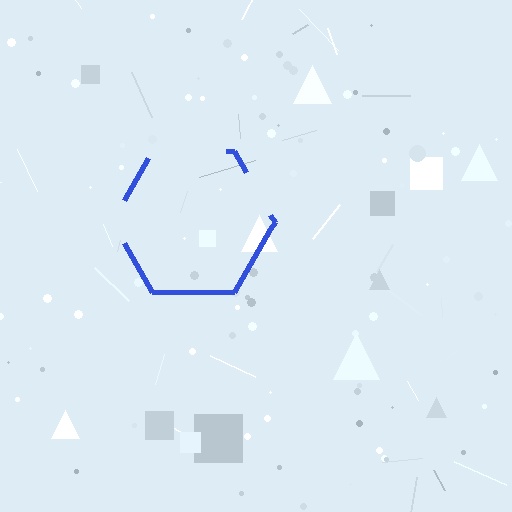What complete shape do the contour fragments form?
The contour fragments form a hexagon.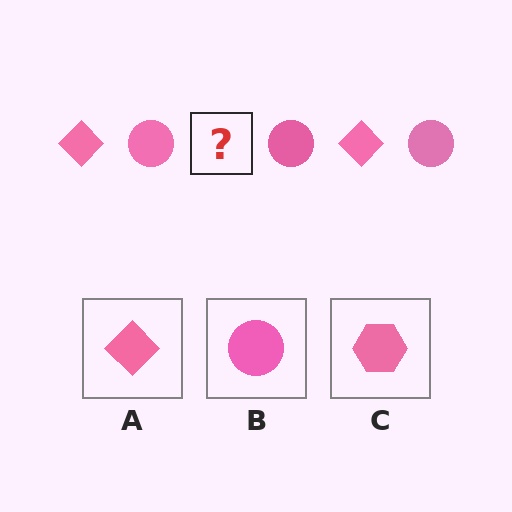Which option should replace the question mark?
Option A.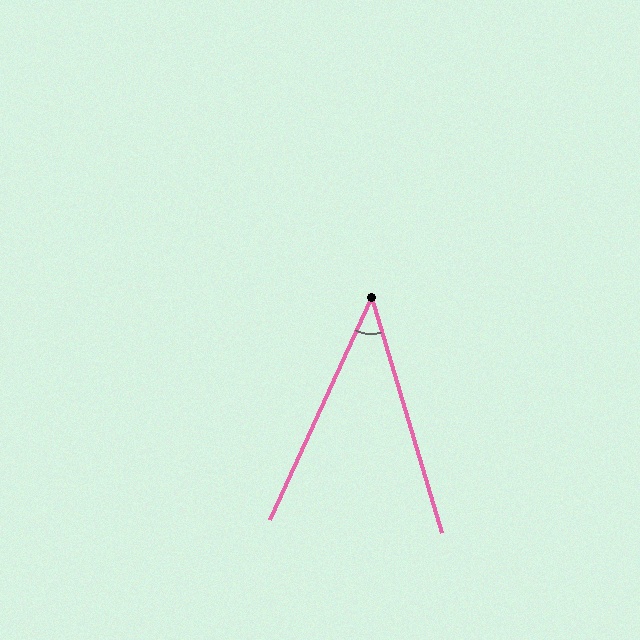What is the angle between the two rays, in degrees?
Approximately 41 degrees.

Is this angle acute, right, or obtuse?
It is acute.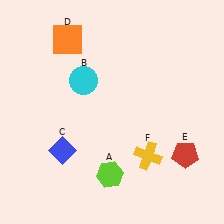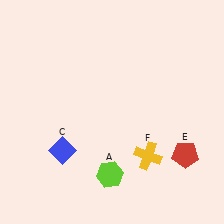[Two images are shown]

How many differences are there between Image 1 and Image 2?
There are 2 differences between the two images.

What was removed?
The orange square (D), the cyan circle (B) were removed in Image 2.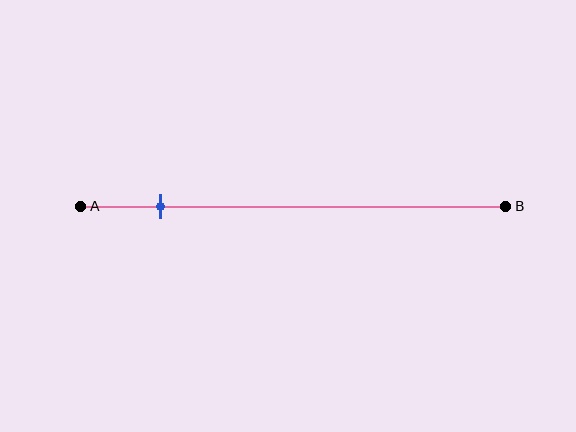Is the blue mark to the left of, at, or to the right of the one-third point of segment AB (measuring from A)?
The blue mark is to the left of the one-third point of segment AB.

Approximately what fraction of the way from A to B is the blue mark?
The blue mark is approximately 20% of the way from A to B.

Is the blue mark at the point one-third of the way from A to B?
No, the mark is at about 20% from A, not at the 33% one-third point.